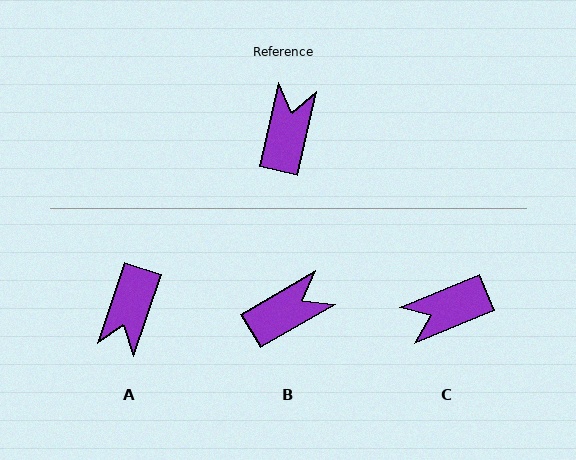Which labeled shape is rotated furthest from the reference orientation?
A, about 174 degrees away.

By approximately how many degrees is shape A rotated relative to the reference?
Approximately 174 degrees counter-clockwise.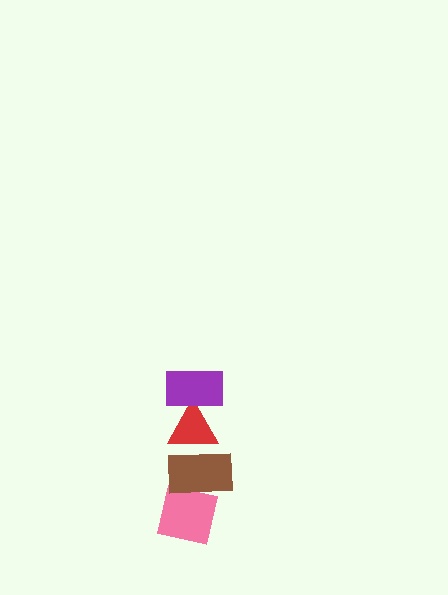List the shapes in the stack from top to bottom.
From top to bottom: the purple rectangle, the red triangle, the brown rectangle, the pink square.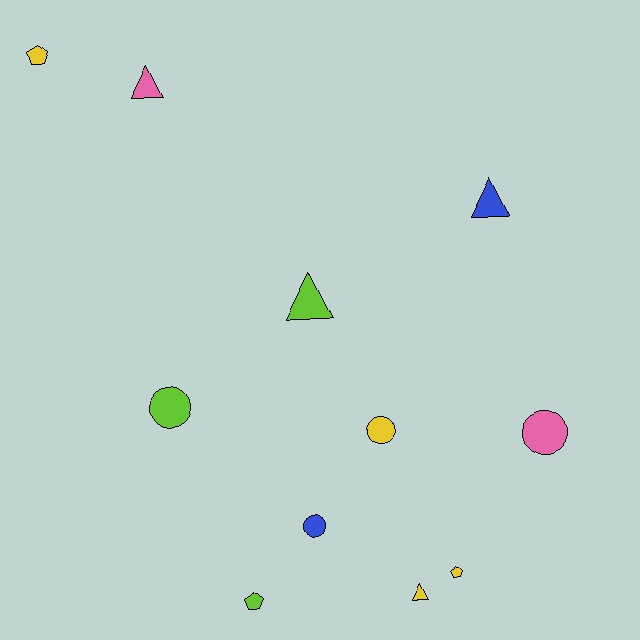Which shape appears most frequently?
Circle, with 4 objects.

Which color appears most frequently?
Yellow, with 4 objects.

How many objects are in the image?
There are 11 objects.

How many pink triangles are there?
There is 1 pink triangle.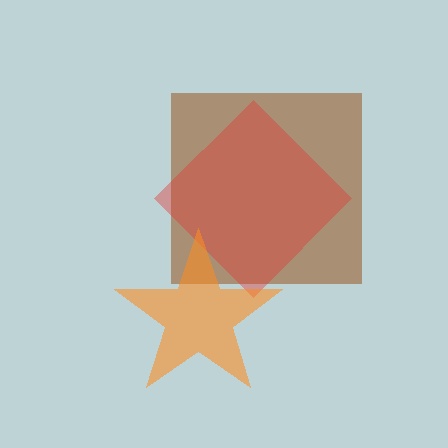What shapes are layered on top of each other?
The layered shapes are: a brown square, a red diamond, an orange star.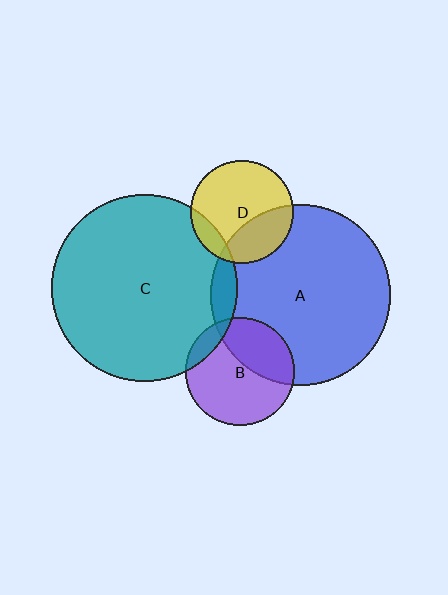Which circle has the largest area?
Circle C (teal).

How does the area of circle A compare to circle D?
Approximately 3.1 times.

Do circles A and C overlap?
Yes.